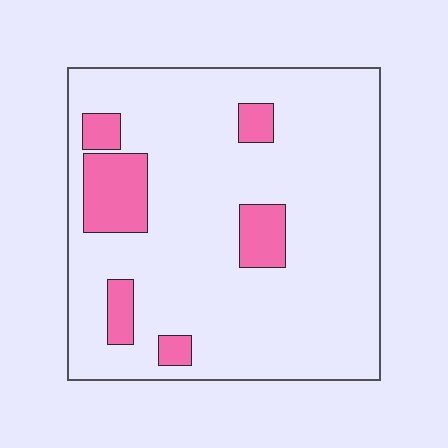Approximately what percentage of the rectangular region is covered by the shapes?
Approximately 15%.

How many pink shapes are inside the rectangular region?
6.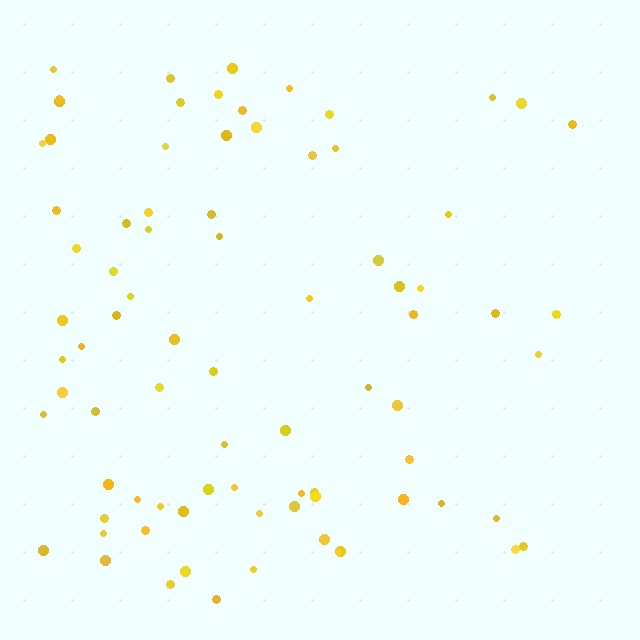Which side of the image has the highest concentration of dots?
The left.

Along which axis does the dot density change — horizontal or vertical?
Horizontal.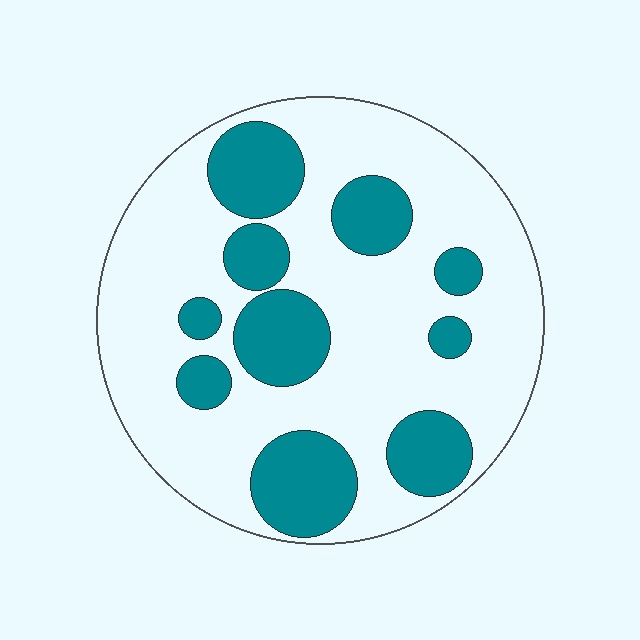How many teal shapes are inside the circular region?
10.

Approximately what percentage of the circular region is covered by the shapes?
Approximately 30%.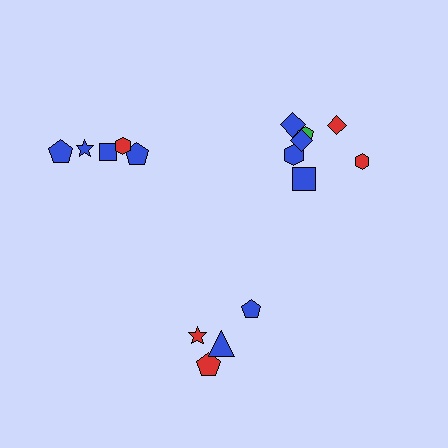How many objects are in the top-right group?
There are 7 objects.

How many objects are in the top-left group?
There are 5 objects.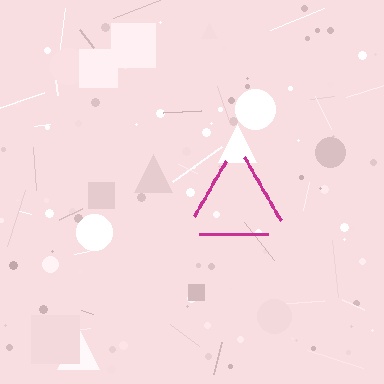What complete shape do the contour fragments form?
The contour fragments form a triangle.